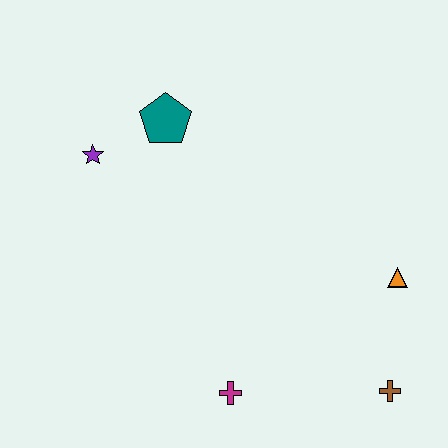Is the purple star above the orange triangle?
Yes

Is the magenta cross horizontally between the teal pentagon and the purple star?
No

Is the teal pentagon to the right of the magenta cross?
No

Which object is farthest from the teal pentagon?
The brown cross is farthest from the teal pentagon.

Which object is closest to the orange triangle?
The brown cross is closest to the orange triangle.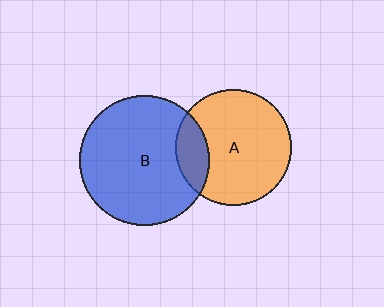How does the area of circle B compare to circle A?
Approximately 1.3 times.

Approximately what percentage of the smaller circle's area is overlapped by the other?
Approximately 20%.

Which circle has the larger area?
Circle B (blue).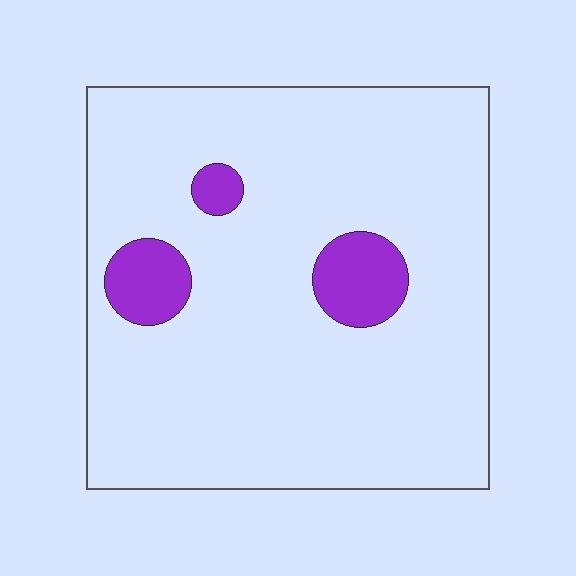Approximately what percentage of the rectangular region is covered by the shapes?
Approximately 10%.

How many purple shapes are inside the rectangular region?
3.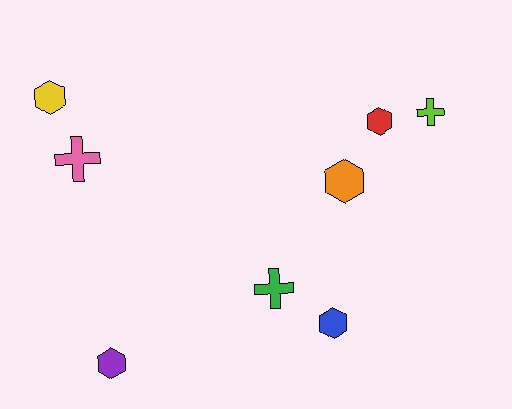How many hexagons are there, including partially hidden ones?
There are 5 hexagons.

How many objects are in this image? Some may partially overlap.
There are 8 objects.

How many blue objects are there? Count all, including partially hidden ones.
There is 1 blue object.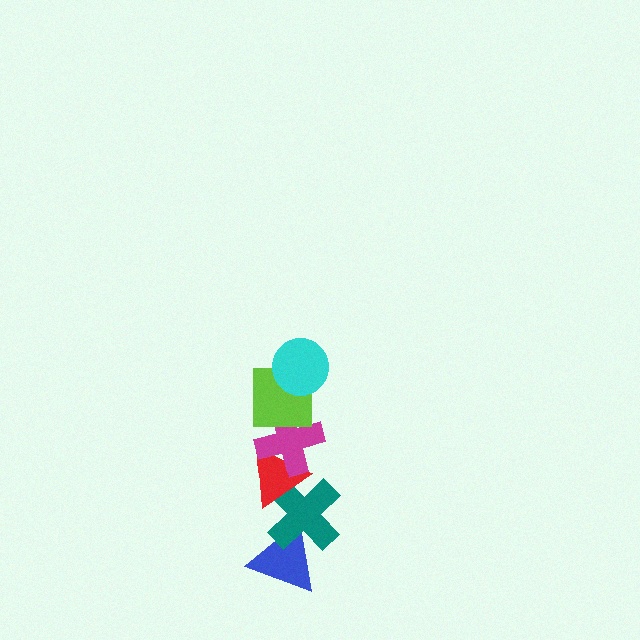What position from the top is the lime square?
The lime square is 2nd from the top.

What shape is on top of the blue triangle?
The teal cross is on top of the blue triangle.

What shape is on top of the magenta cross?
The lime square is on top of the magenta cross.